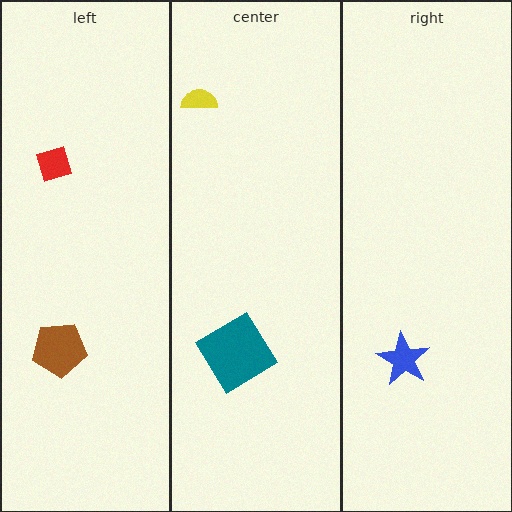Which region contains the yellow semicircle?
The center region.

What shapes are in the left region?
The red diamond, the brown pentagon.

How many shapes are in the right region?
1.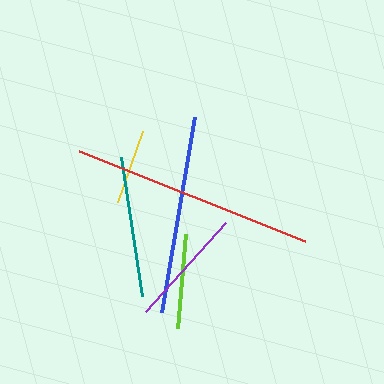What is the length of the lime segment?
The lime segment is approximately 95 pixels long.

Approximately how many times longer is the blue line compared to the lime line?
The blue line is approximately 2.1 times the length of the lime line.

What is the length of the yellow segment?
The yellow segment is approximately 75 pixels long.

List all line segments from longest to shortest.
From longest to shortest: red, blue, teal, purple, lime, yellow.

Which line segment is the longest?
The red line is the longest at approximately 243 pixels.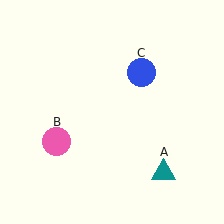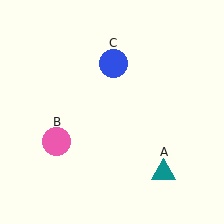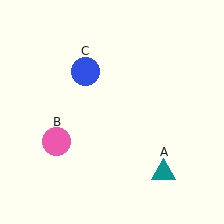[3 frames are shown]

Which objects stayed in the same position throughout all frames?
Teal triangle (object A) and pink circle (object B) remained stationary.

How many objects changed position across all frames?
1 object changed position: blue circle (object C).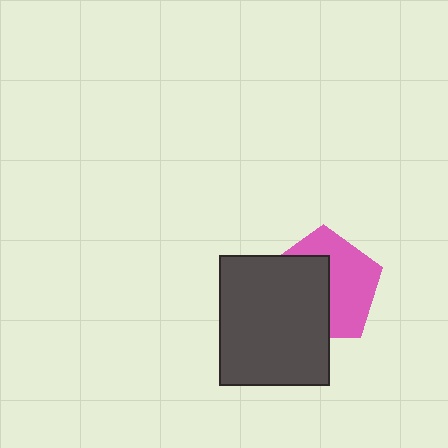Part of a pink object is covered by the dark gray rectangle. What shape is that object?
It is a pentagon.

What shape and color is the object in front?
The object in front is a dark gray rectangle.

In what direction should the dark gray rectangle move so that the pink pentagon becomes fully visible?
The dark gray rectangle should move left. That is the shortest direction to clear the overlap and leave the pink pentagon fully visible.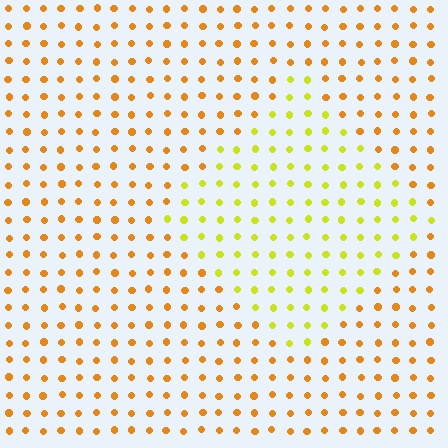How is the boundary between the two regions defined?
The boundary is defined purely by a slight shift in hue (about 36 degrees). Spacing, size, and orientation are identical on both sides.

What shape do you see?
I see a diamond.